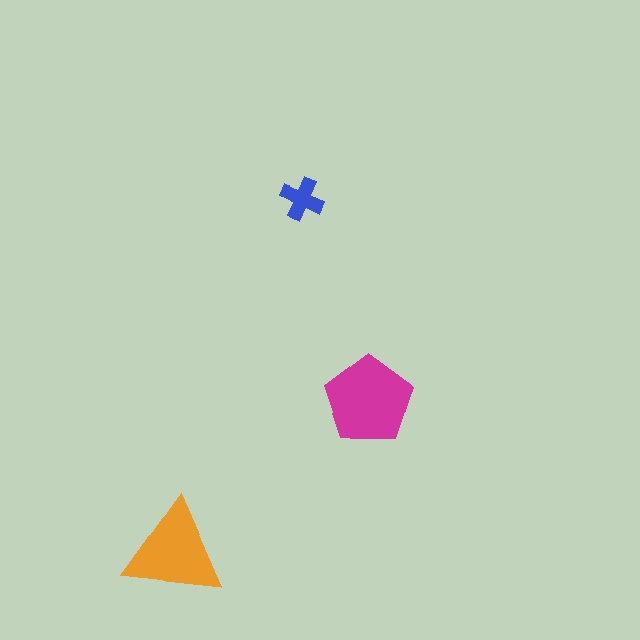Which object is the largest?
The magenta pentagon.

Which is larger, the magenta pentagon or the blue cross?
The magenta pentagon.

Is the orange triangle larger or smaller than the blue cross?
Larger.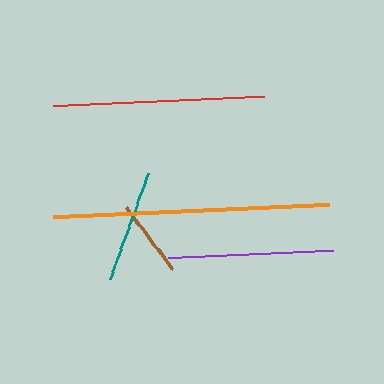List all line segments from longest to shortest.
From longest to shortest: orange, red, purple, teal, brown.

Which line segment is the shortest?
The brown line is the shortest at approximately 78 pixels.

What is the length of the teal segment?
The teal segment is approximately 113 pixels long.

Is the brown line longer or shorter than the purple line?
The purple line is longer than the brown line.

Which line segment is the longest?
The orange line is the longest at approximately 276 pixels.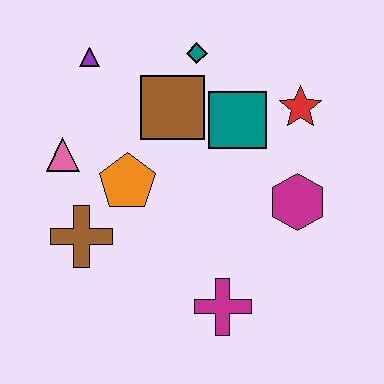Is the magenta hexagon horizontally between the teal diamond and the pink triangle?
No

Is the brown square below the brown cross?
No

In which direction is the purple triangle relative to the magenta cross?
The purple triangle is above the magenta cross.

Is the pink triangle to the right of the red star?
No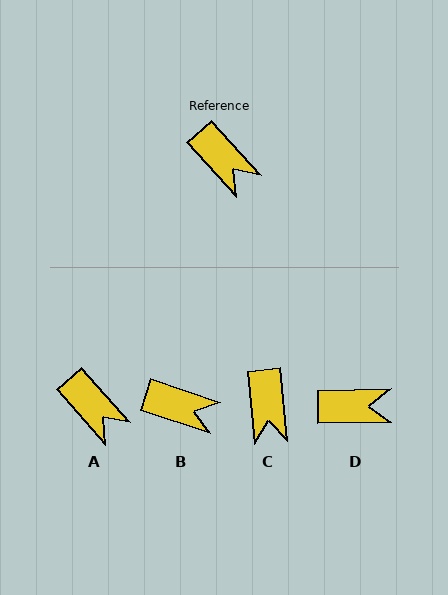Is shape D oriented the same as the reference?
No, it is off by about 49 degrees.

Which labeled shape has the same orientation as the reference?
A.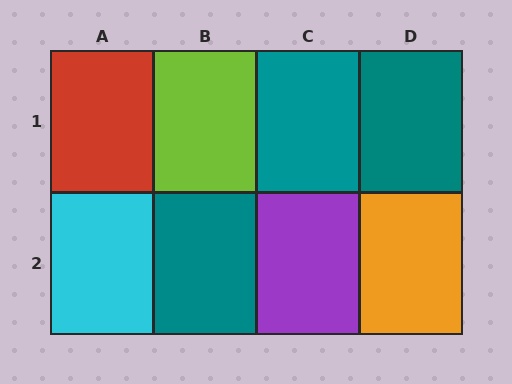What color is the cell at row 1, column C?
Teal.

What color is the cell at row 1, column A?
Red.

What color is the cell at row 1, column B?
Lime.